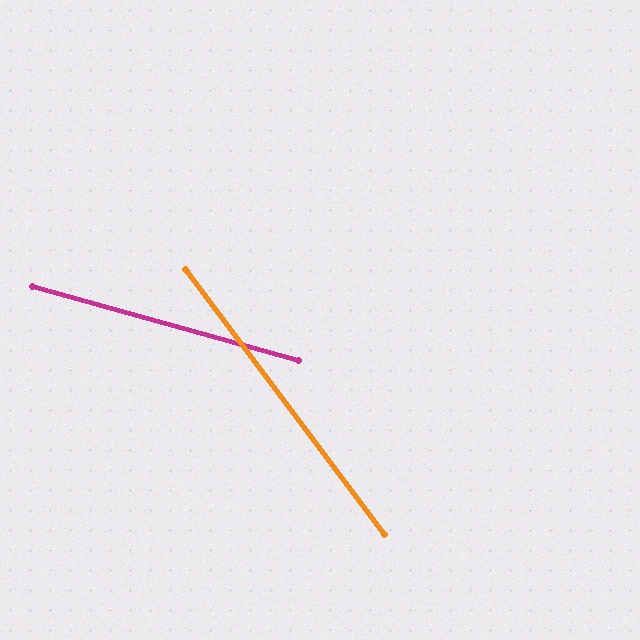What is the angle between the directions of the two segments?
Approximately 38 degrees.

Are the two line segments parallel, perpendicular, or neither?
Neither parallel nor perpendicular — they differ by about 38°.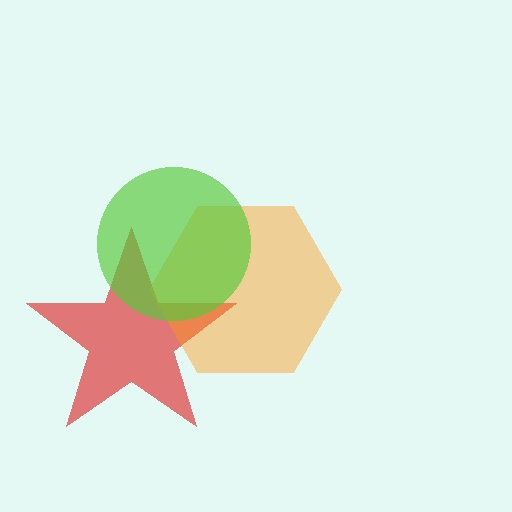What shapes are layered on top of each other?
The layered shapes are: a red star, an orange hexagon, a lime circle.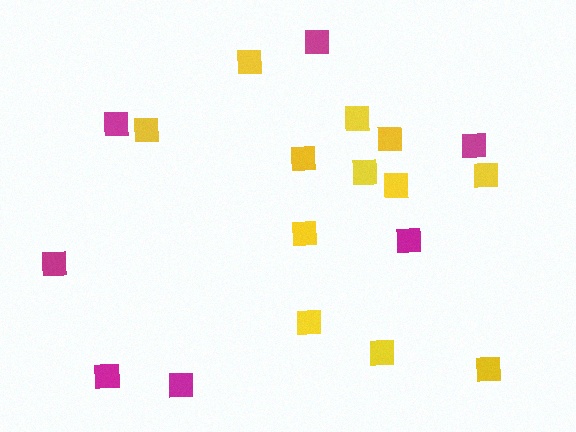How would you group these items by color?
There are 2 groups: one group of magenta squares (7) and one group of yellow squares (12).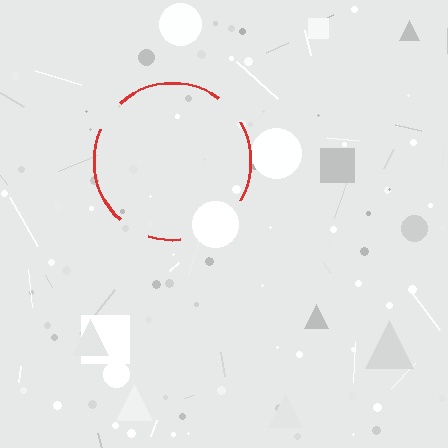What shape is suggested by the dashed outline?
The dashed outline suggests a circle.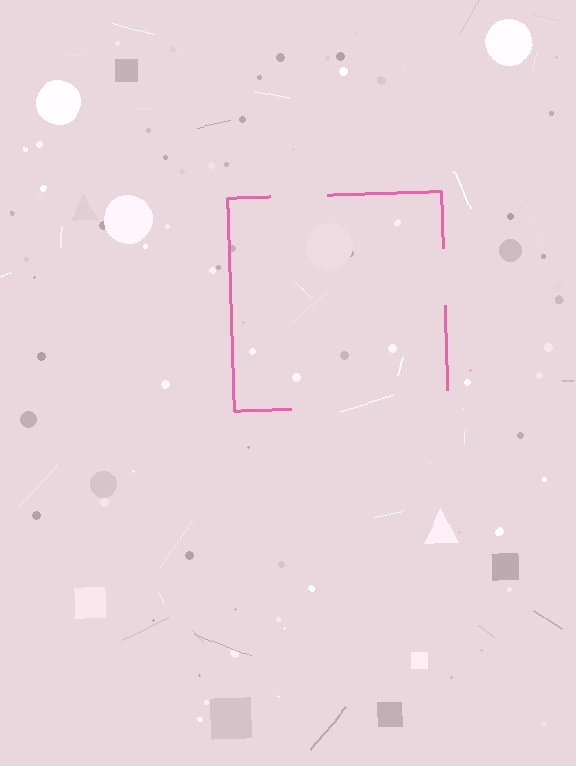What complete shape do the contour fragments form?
The contour fragments form a square.